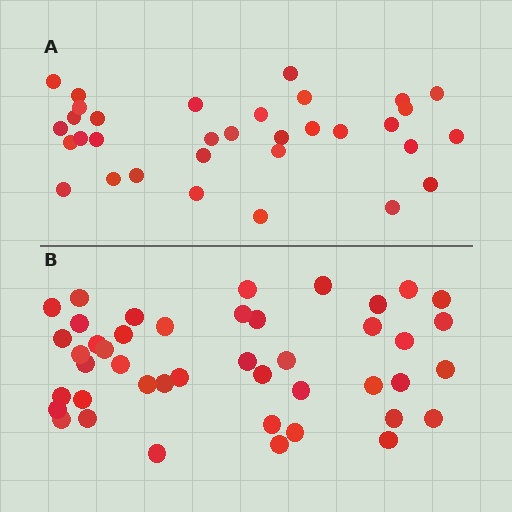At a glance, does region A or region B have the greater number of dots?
Region B (the bottom region) has more dots.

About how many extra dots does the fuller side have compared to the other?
Region B has roughly 12 or so more dots than region A.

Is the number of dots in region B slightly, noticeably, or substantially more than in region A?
Region B has noticeably more, but not dramatically so. The ratio is roughly 1.3 to 1.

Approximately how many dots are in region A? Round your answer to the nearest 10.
About 30 dots. (The exact count is 33, which rounds to 30.)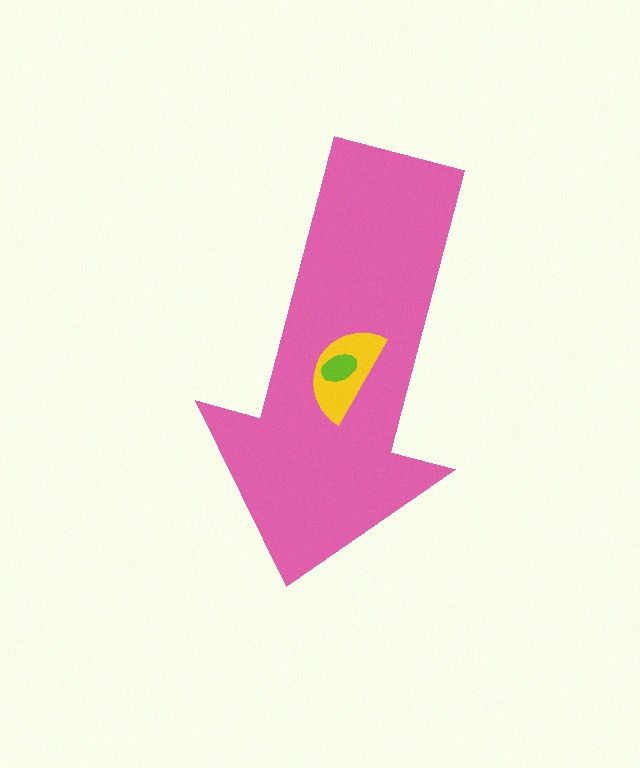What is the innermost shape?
The lime ellipse.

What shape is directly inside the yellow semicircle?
The lime ellipse.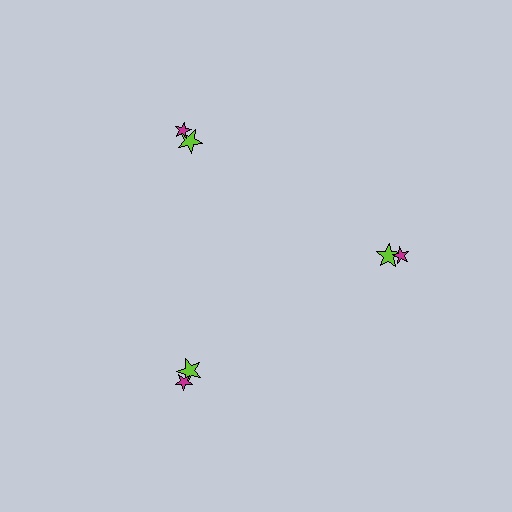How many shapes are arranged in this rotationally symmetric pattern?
There are 6 shapes, arranged in 3 groups of 2.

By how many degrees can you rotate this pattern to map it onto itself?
The pattern maps onto itself every 120 degrees of rotation.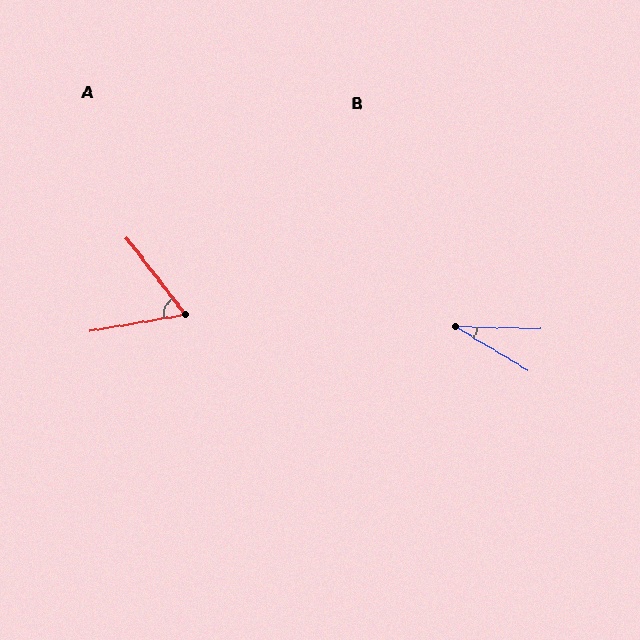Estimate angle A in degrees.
Approximately 62 degrees.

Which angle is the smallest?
B, at approximately 29 degrees.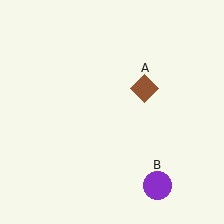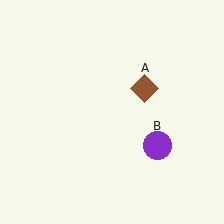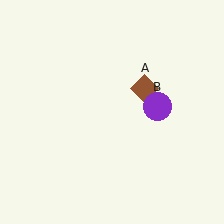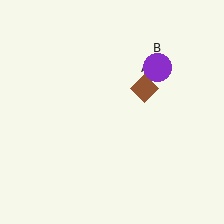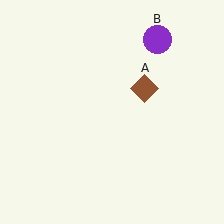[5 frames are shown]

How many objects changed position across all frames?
1 object changed position: purple circle (object B).